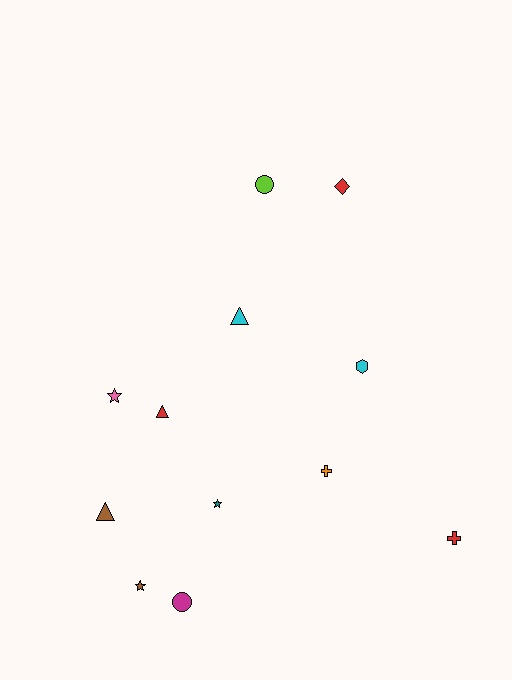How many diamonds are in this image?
There is 1 diamond.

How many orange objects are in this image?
There is 1 orange object.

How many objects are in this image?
There are 12 objects.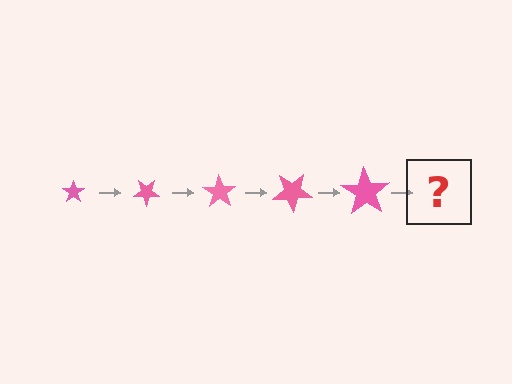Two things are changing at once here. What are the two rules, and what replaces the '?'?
The two rules are that the star grows larger each step and it rotates 35 degrees each step. The '?' should be a star, larger than the previous one and rotated 175 degrees from the start.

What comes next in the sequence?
The next element should be a star, larger than the previous one and rotated 175 degrees from the start.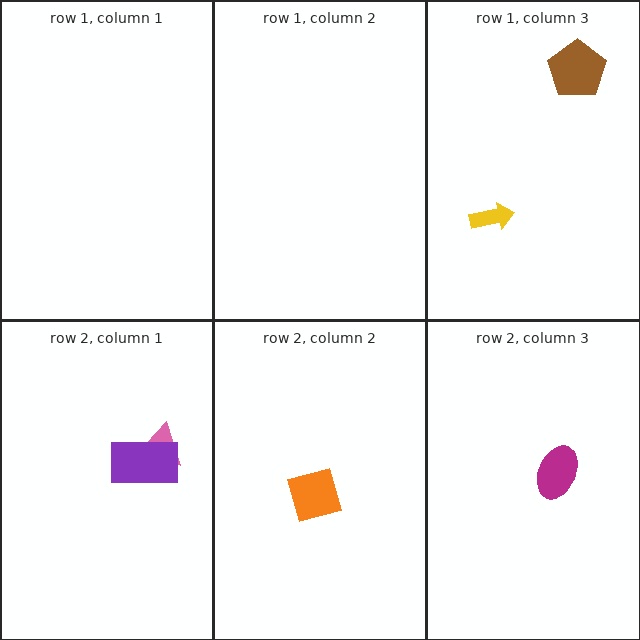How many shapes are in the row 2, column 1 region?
2.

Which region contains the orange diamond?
The row 2, column 2 region.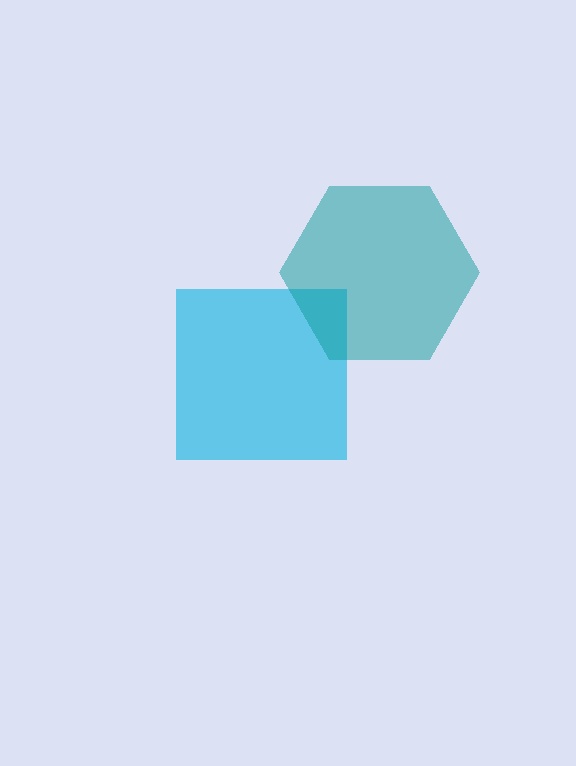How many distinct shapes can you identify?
There are 2 distinct shapes: a cyan square, a teal hexagon.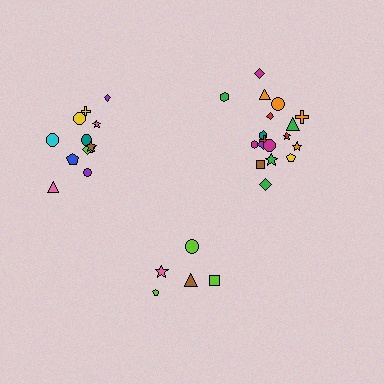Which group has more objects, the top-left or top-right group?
The top-right group.